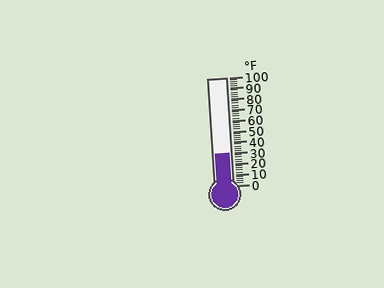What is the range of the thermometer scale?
The thermometer scale ranges from 0°F to 100°F.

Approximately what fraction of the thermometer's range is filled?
The thermometer is filled to approximately 30% of its range.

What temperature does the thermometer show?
The thermometer shows approximately 30°F.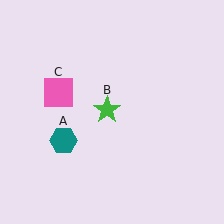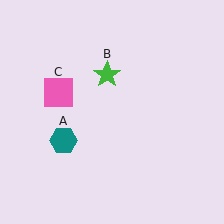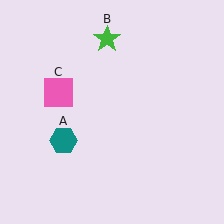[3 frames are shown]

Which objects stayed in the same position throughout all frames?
Teal hexagon (object A) and pink square (object C) remained stationary.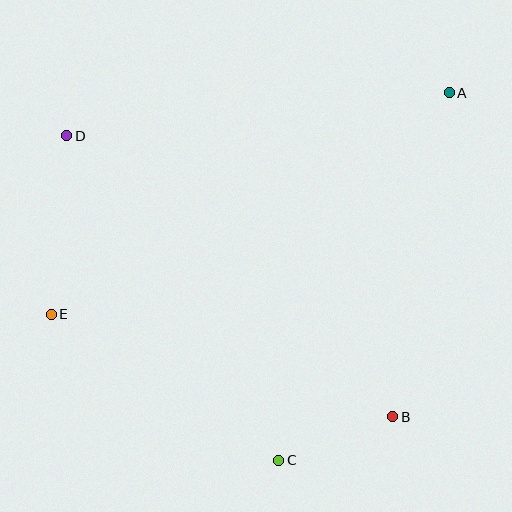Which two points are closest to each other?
Points B and C are closest to each other.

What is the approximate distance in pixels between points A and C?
The distance between A and C is approximately 405 pixels.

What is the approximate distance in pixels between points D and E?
The distance between D and E is approximately 179 pixels.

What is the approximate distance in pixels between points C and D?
The distance between C and D is approximately 388 pixels.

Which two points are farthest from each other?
Points A and E are farthest from each other.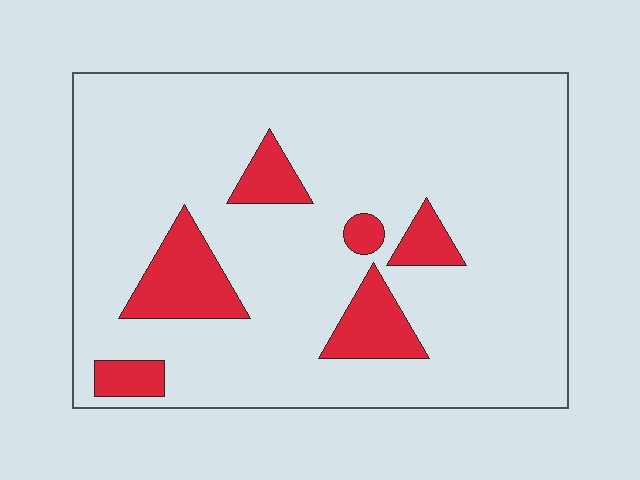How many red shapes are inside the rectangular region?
6.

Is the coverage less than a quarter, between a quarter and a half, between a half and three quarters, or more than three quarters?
Less than a quarter.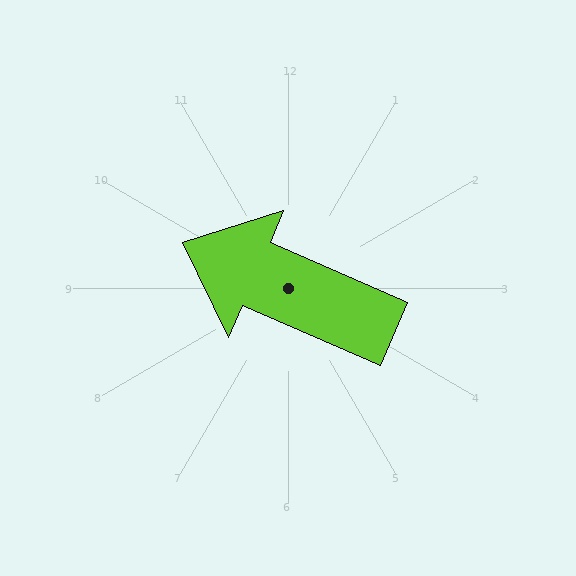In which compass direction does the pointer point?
Northwest.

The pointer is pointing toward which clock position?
Roughly 10 o'clock.